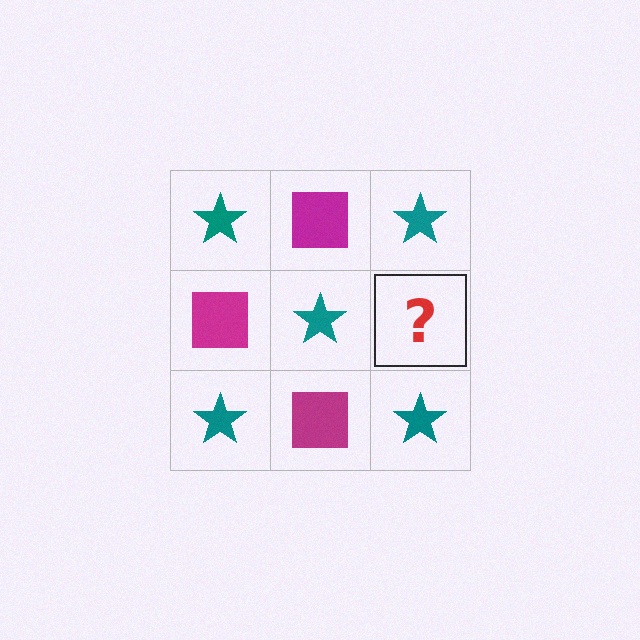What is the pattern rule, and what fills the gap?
The rule is that it alternates teal star and magenta square in a checkerboard pattern. The gap should be filled with a magenta square.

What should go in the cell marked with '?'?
The missing cell should contain a magenta square.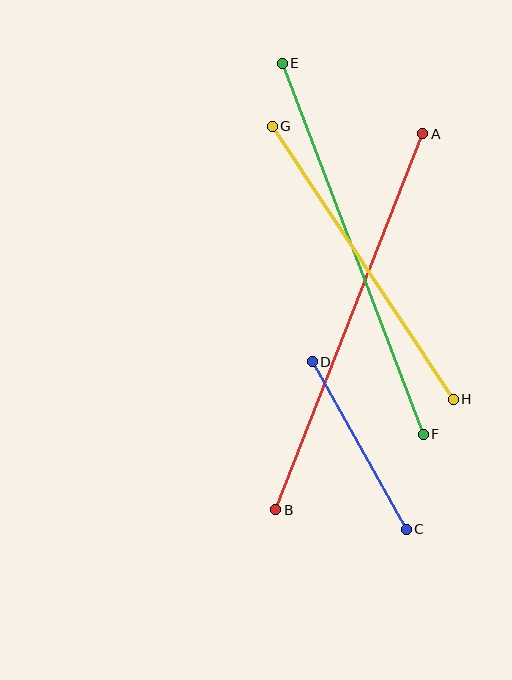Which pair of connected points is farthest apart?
Points A and B are farthest apart.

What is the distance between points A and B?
The distance is approximately 404 pixels.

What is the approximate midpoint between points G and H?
The midpoint is at approximately (363, 263) pixels.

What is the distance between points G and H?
The distance is approximately 328 pixels.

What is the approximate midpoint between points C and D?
The midpoint is at approximately (359, 446) pixels.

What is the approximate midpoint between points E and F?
The midpoint is at approximately (353, 249) pixels.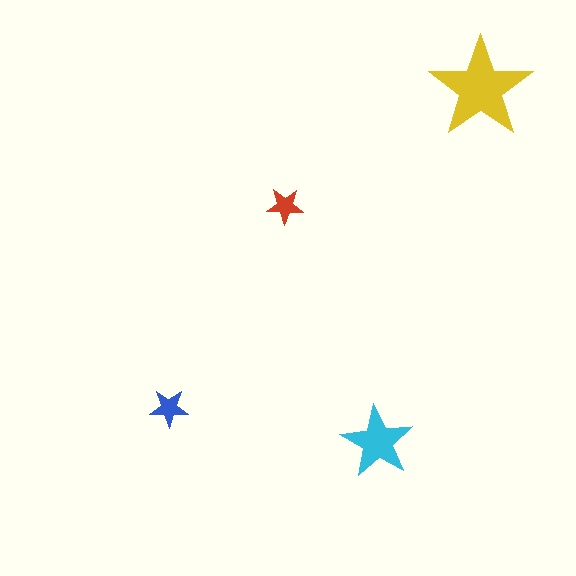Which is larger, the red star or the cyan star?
The cyan one.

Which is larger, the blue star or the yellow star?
The yellow one.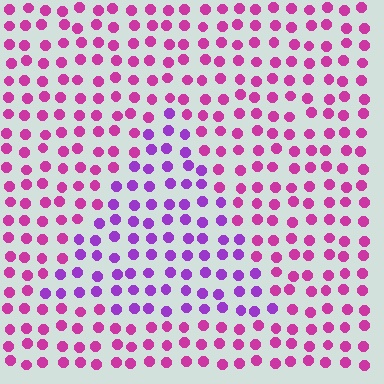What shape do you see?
I see a triangle.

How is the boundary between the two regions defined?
The boundary is defined purely by a slight shift in hue (about 36 degrees). Spacing, size, and orientation are identical on both sides.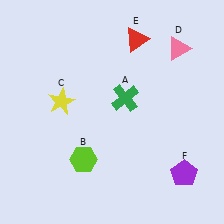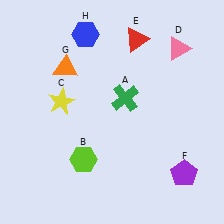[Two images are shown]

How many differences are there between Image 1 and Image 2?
There are 2 differences between the two images.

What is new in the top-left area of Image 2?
An orange triangle (G) was added in the top-left area of Image 2.